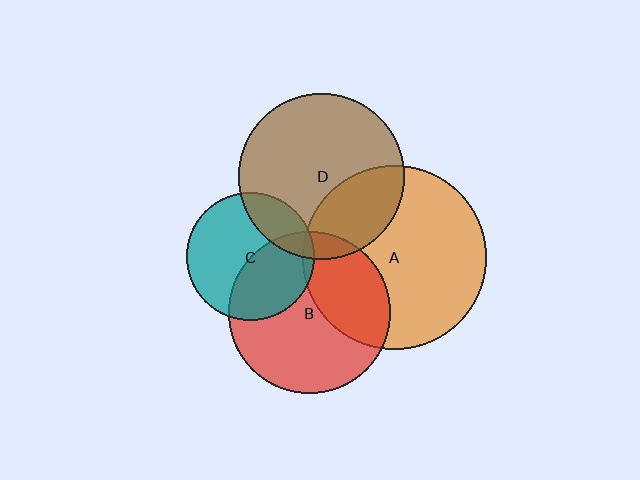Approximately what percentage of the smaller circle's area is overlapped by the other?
Approximately 30%.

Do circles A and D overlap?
Yes.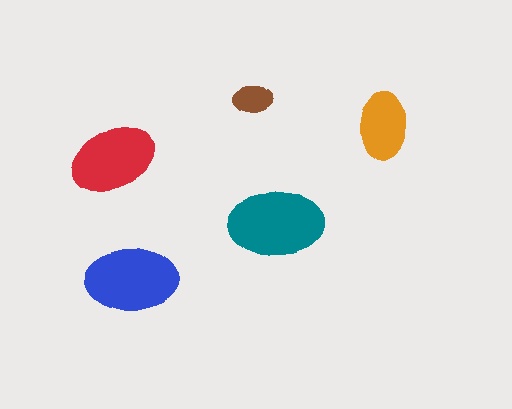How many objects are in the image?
There are 5 objects in the image.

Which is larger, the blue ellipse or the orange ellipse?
The blue one.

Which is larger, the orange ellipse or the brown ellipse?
The orange one.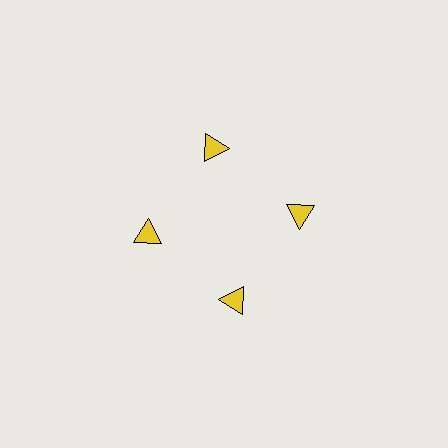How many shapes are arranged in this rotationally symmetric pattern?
There are 4 shapes, arranged in 4 groups of 1.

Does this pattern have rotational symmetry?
Yes, this pattern has 4-fold rotational symmetry. It looks the same after rotating 90 degrees around the center.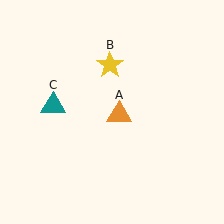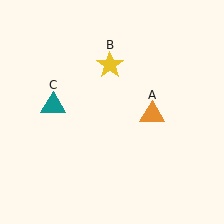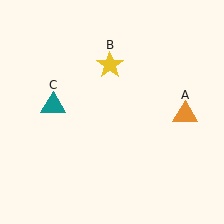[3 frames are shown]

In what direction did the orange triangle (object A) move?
The orange triangle (object A) moved right.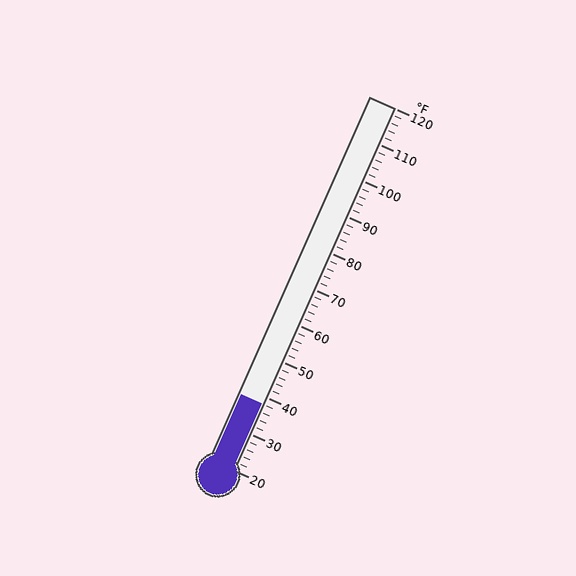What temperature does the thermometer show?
The thermometer shows approximately 38°F.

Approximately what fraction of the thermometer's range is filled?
The thermometer is filled to approximately 20% of its range.